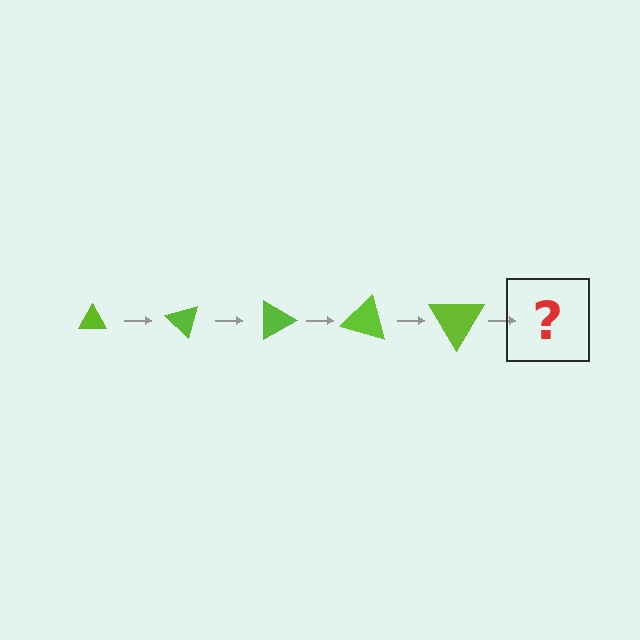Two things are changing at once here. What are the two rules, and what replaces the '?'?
The two rules are that the triangle grows larger each step and it rotates 45 degrees each step. The '?' should be a triangle, larger than the previous one and rotated 225 degrees from the start.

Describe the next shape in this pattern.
It should be a triangle, larger than the previous one and rotated 225 degrees from the start.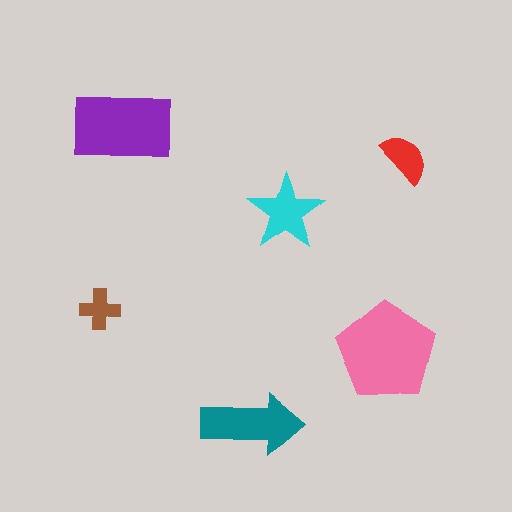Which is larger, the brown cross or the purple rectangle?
The purple rectangle.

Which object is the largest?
The pink pentagon.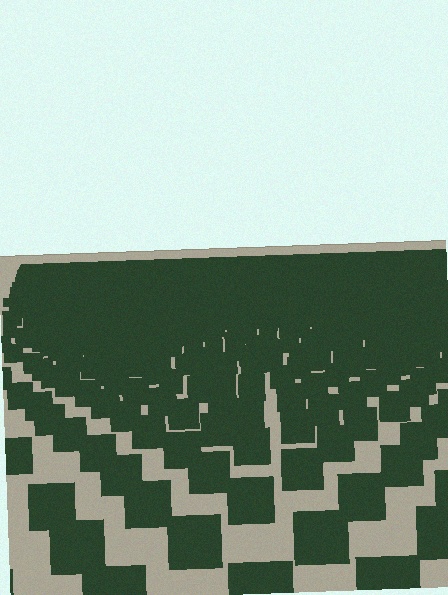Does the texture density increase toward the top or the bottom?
Density increases toward the top.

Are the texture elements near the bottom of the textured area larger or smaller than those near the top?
Larger. Near the bottom, elements are closer to the viewer and appear at a bigger on-screen size.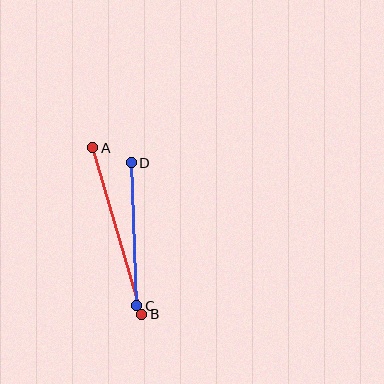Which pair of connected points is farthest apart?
Points A and B are farthest apart.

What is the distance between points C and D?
The distance is approximately 143 pixels.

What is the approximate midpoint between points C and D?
The midpoint is at approximately (134, 234) pixels.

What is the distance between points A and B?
The distance is approximately 173 pixels.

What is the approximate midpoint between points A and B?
The midpoint is at approximately (117, 231) pixels.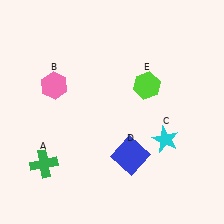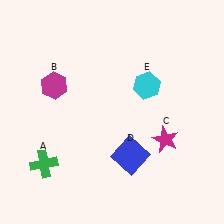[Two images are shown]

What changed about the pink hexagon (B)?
In Image 1, B is pink. In Image 2, it changed to magenta.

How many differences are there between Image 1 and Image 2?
There are 3 differences between the two images.